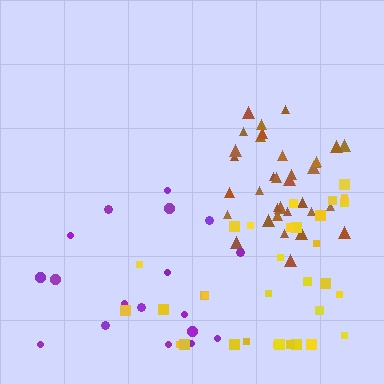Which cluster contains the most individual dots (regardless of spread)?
Brown (35).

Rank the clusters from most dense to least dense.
brown, yellow, purple.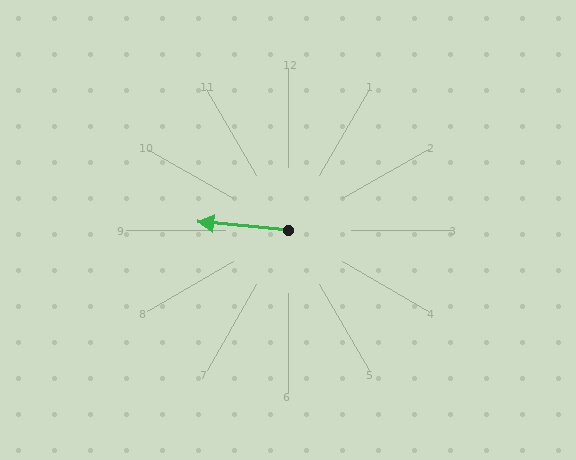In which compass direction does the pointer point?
West.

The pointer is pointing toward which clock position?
Roughly 9 o'clock.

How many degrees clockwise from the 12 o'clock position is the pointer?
Approximately 275 degrees.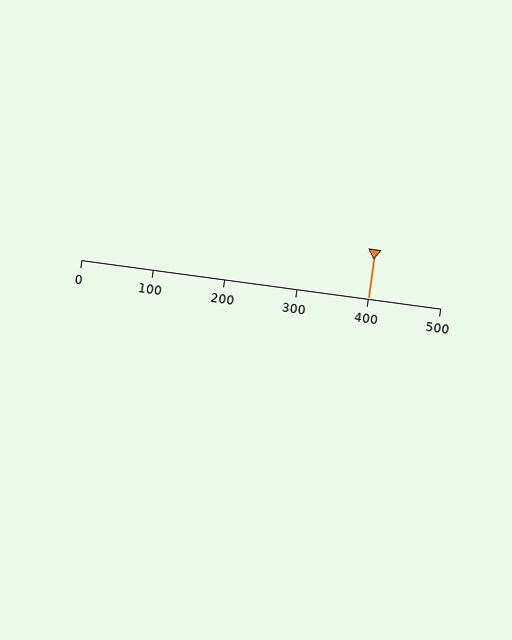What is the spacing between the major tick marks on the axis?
The major ticks are spaced 100 apart.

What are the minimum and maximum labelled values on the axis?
The axis runs from 0 to 500.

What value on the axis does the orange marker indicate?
The marker indicates approximately 400.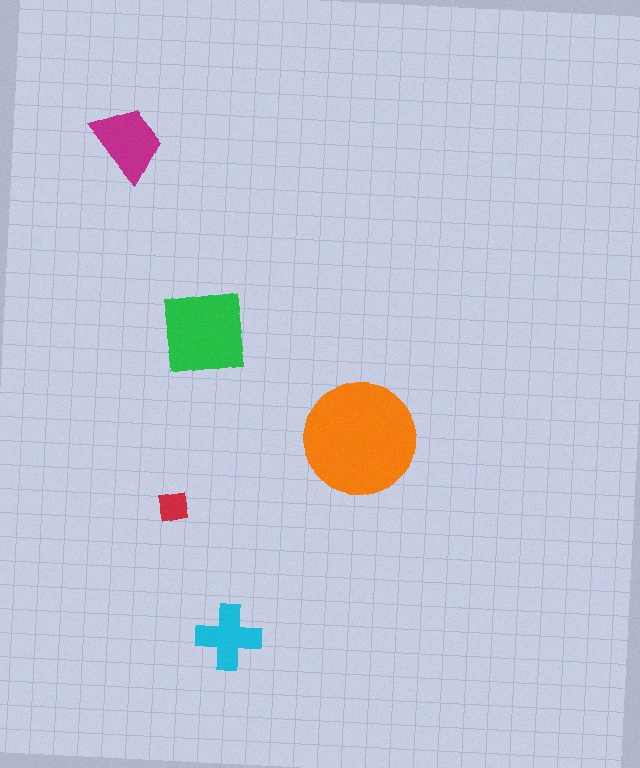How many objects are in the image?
There are 5 objects in the image.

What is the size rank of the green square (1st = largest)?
2nd.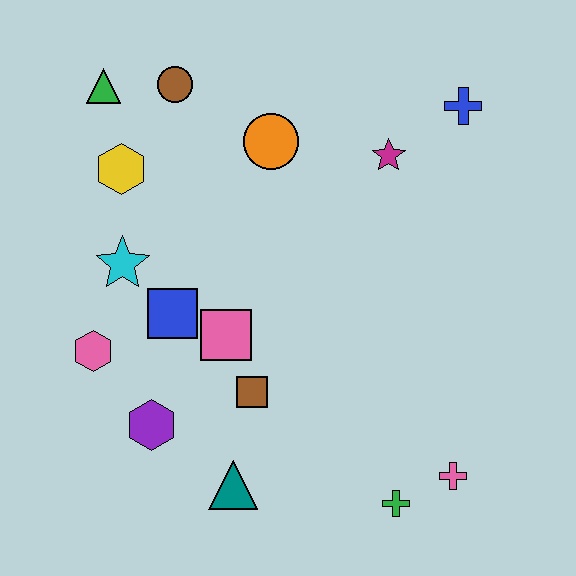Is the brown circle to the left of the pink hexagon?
No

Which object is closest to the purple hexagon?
The pink hexagon is closest to the purple hexagon.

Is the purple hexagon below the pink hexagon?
Yes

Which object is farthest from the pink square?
The blue cross is farthest from the pink square.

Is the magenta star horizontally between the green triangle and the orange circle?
No